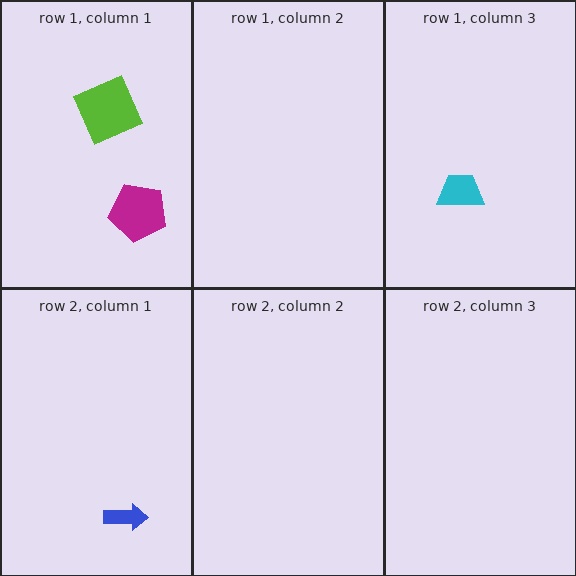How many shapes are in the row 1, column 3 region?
1.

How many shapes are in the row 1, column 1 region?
2.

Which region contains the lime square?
The row 1, column 1 region.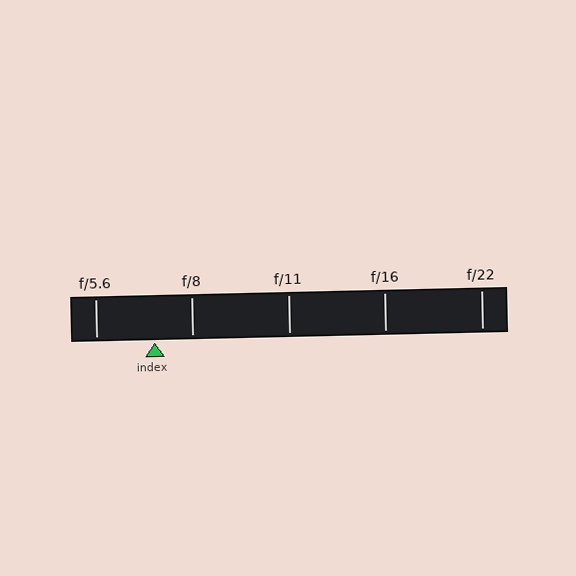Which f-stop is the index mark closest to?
The index mark is closest to f/8.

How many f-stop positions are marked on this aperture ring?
There are 5 f-stop positions marked.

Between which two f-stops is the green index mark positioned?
The index mark is between f/5.6 and f/8.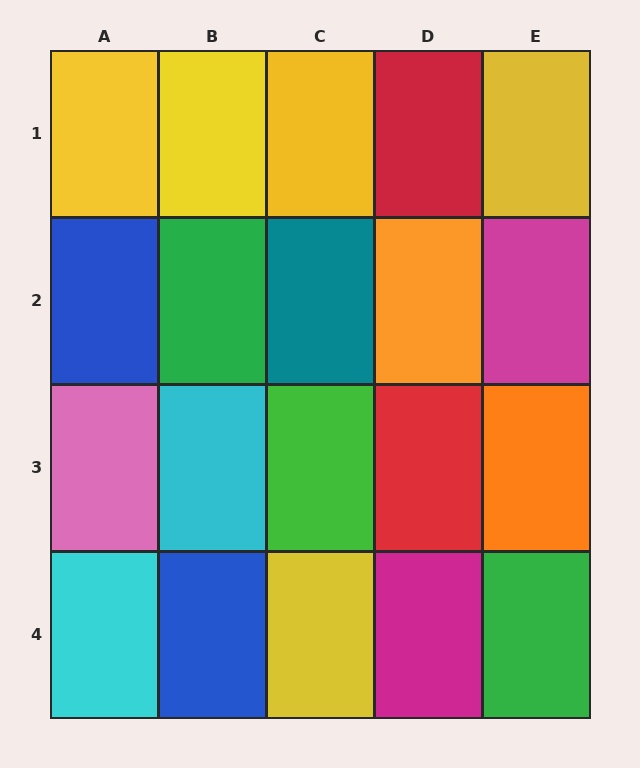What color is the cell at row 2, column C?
Teal.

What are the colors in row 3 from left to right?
Pink, cyan, green, red, orange.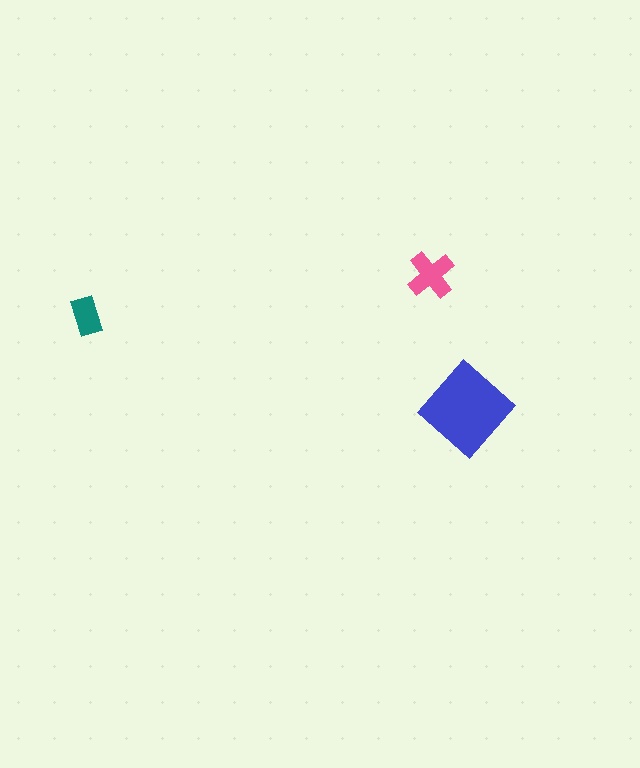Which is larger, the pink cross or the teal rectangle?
The pink cross.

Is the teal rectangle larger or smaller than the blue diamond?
Smaller.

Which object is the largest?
The blue diamond.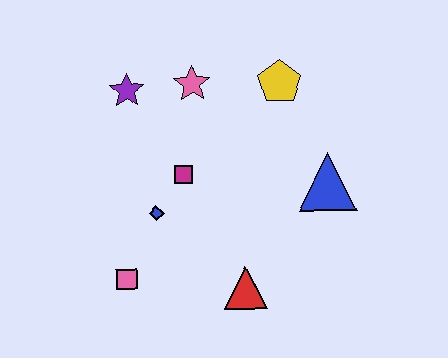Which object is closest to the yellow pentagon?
The pink star is closest to the yellow pentagon.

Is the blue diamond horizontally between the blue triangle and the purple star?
Yes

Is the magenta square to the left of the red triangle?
Yes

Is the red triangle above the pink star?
No